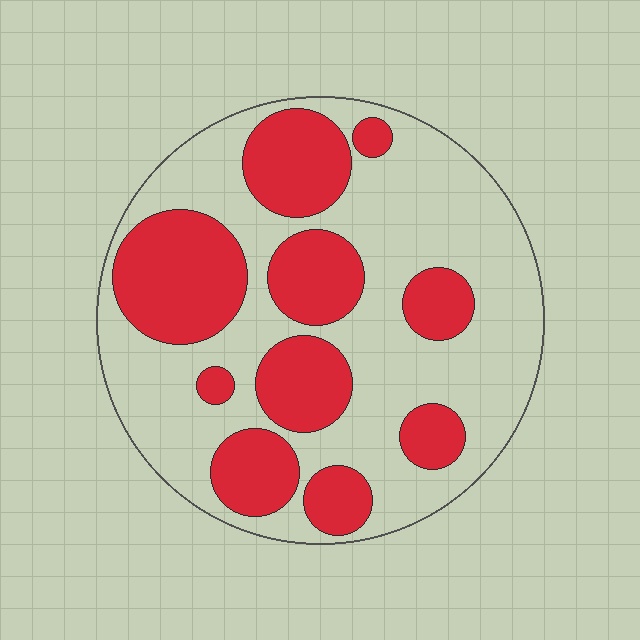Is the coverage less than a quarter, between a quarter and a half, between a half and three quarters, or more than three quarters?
Between a quarter and a half.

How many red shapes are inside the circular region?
10.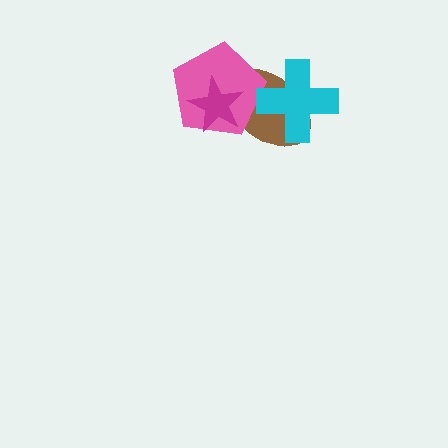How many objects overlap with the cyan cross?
2 objects overlap with the cyan cross.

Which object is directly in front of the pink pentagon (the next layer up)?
The magenta star is directly in front of the pink pentagon.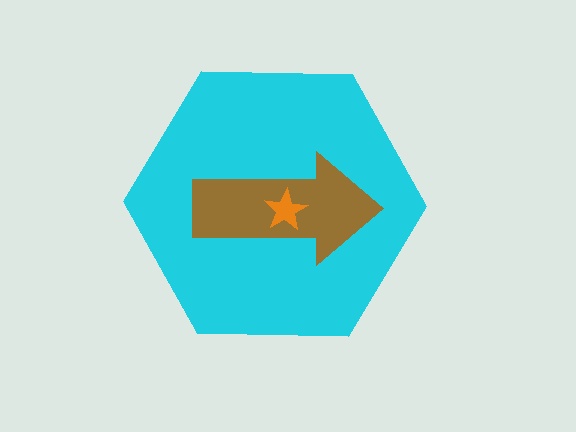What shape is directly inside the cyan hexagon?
The brown arrow.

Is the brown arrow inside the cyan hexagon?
Yes.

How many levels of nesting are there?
3.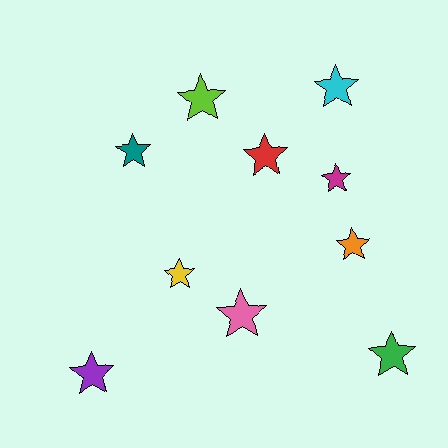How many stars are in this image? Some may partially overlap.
There are 10 stars.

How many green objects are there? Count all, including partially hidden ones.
There is 1 green object.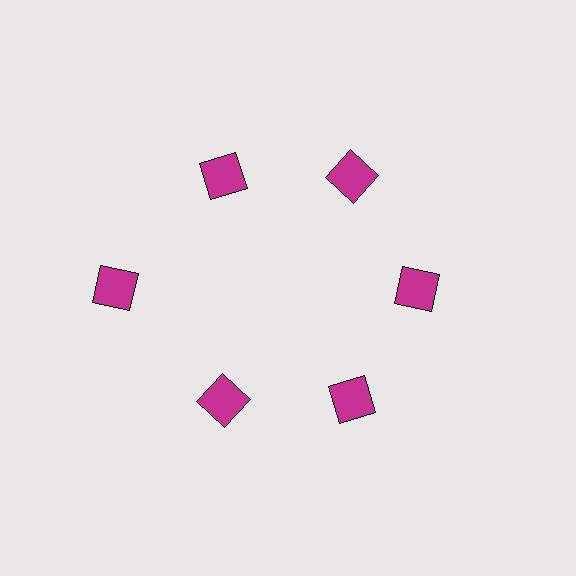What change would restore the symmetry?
The symmetry would be restored by moving it inward, back onto the ring so that all 6 squares sit at equal angles and equal distance from the center.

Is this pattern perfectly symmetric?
No. The 6 magenta squares are arranged in a ring, but one element near the 9 o'clock position is pushed outward from the center, breaking the 6-fold rotational symmetry.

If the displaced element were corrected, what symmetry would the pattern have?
It would have 6-fold rotational symmetry — the pattern would map onto itself every 60 degrees.